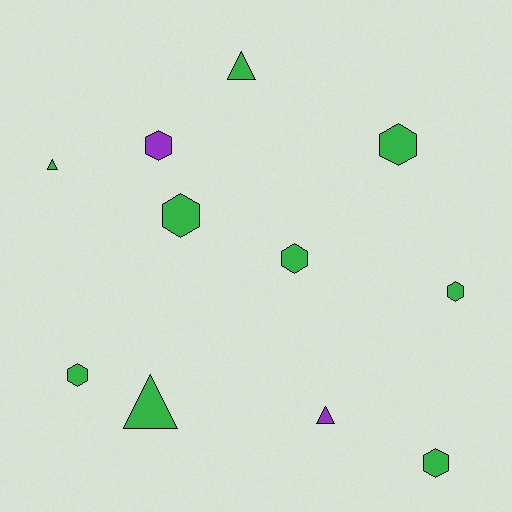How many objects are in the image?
There are 11 objects.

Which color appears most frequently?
Green, with 9 objects.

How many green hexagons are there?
There are 6 green hexagons.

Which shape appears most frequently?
Hexagon, with 7 objects.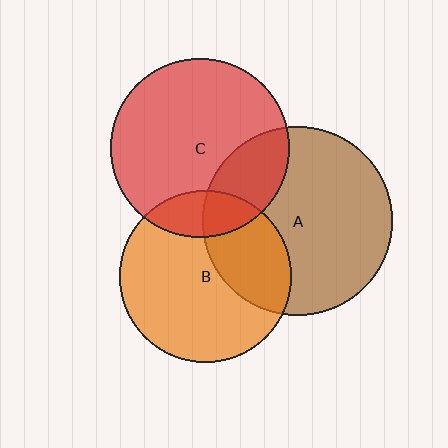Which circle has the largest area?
Circle A (brown).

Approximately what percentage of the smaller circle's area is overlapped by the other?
Approximately 30%.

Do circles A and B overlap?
Yes.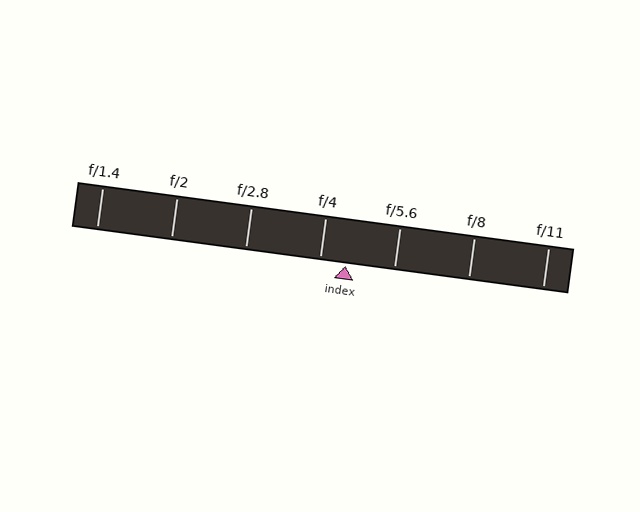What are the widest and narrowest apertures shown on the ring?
The widest aperture shown is f/1.4 and the narrowest is f/11.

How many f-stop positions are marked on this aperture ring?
There are 7 f-stop positions marked.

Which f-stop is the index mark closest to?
The index mark is closest to f/4.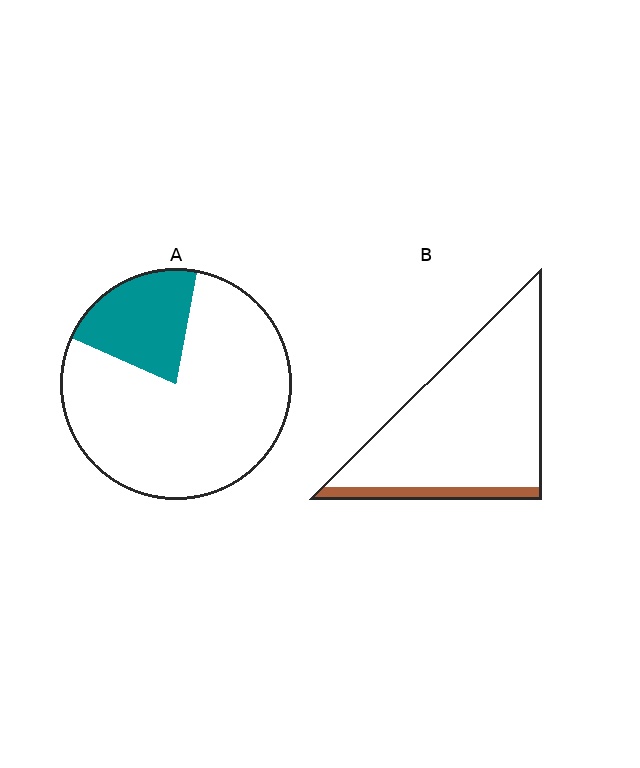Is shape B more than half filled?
No.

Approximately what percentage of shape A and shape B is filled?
A is approximately 20% and B is approximately 10%.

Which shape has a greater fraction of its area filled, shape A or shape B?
Shape A.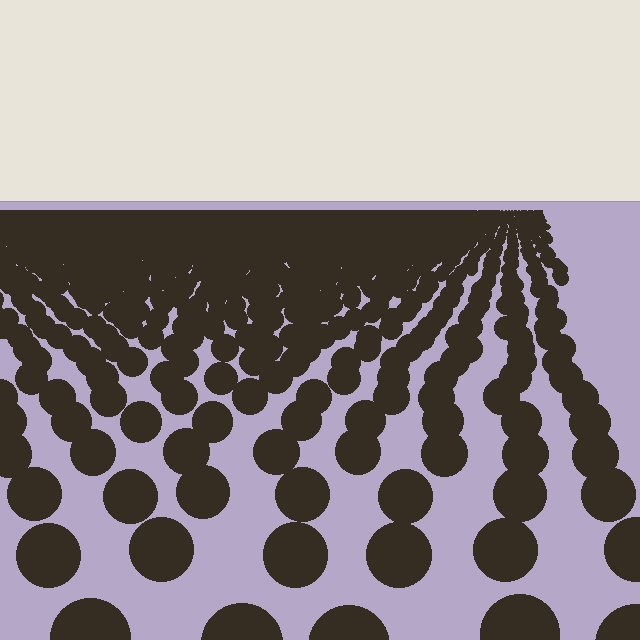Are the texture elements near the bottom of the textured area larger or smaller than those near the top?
Larger. Near the bottom, elements are closer to the viewer and appear at a bigger on-screen size.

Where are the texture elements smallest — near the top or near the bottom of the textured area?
Near the top.